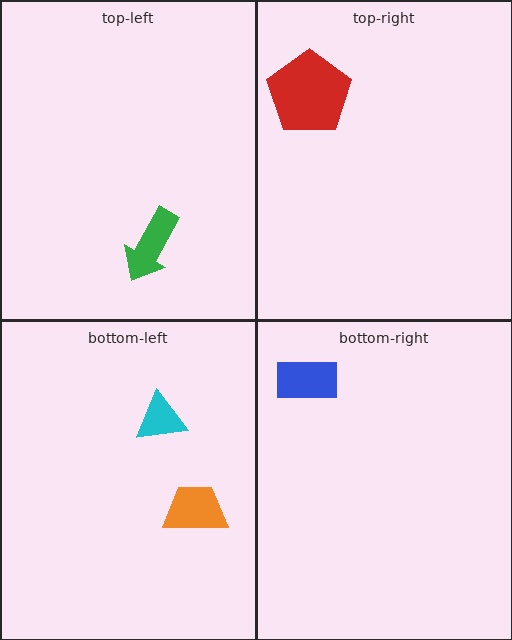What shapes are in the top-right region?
The red pentagon.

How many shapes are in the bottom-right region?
1.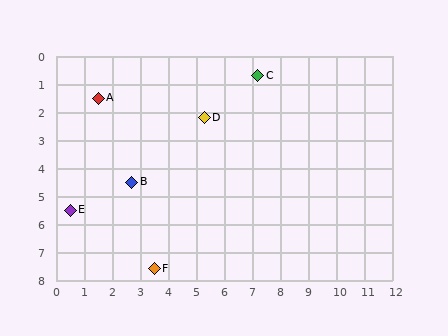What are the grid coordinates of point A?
Point A is at approximately (1.5, 1.5).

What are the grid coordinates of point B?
Point B is at approximately (2.7, 4.5).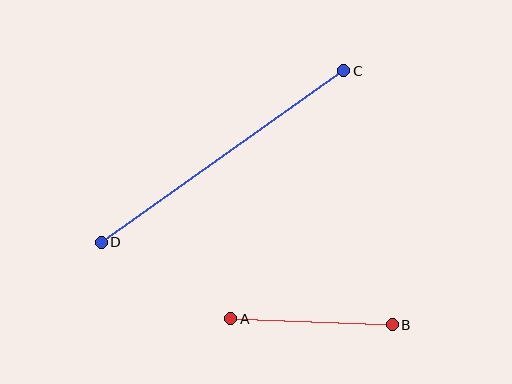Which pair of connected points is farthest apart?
Points C and D are farthest apart.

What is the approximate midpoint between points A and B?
The midpoint is at approximately (311, 322) pixels.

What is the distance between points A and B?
The distance is approximately 162 pixels.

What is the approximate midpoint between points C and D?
The midpoint is at approximately (223, 157) pixels.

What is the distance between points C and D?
The distance is approximately 297 pixels.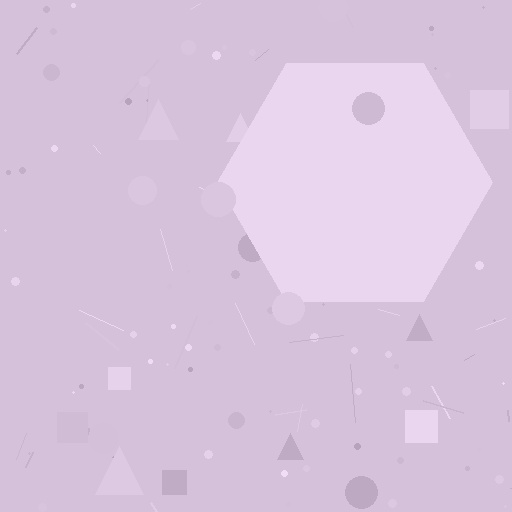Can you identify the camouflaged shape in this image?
The camouflaged shape is a hexagon.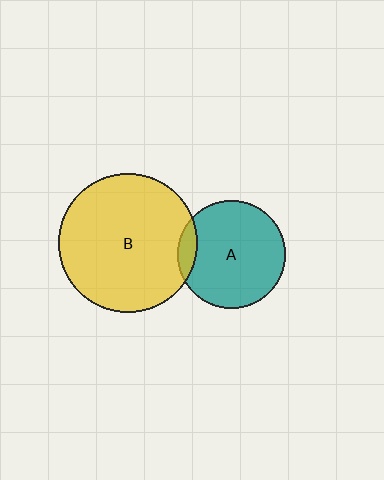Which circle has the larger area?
Circle B (yellow).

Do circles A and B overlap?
Yes.